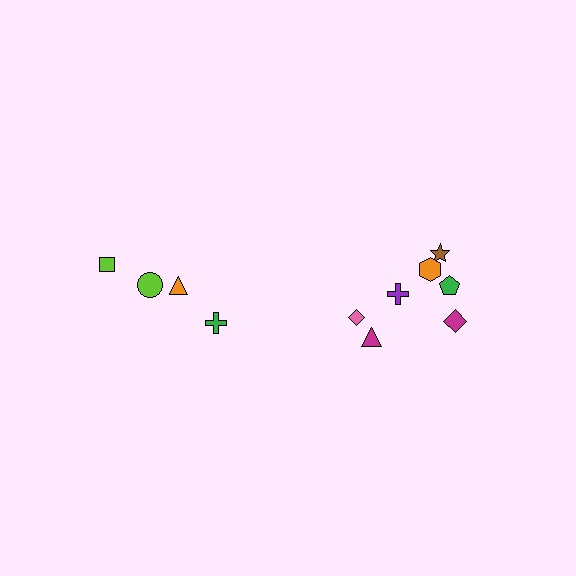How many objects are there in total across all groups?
There are 11 objects.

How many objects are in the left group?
There are 4 objects.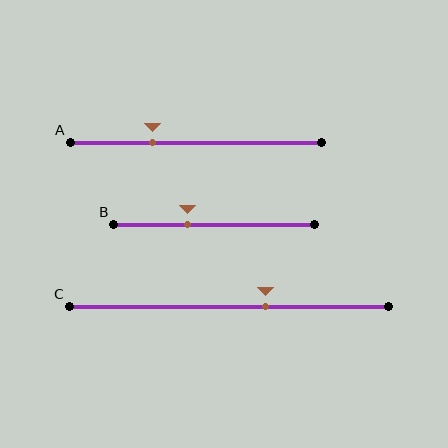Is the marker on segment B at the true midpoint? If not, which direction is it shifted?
No, the marker on segment B is shifted to the left by about 13% of the segment length.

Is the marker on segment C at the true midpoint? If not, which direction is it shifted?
No, the marker on segment C is shifted to the right by about 12% of the segment length.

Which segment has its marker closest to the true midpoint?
Segment C has its marker closest to the true midpoint.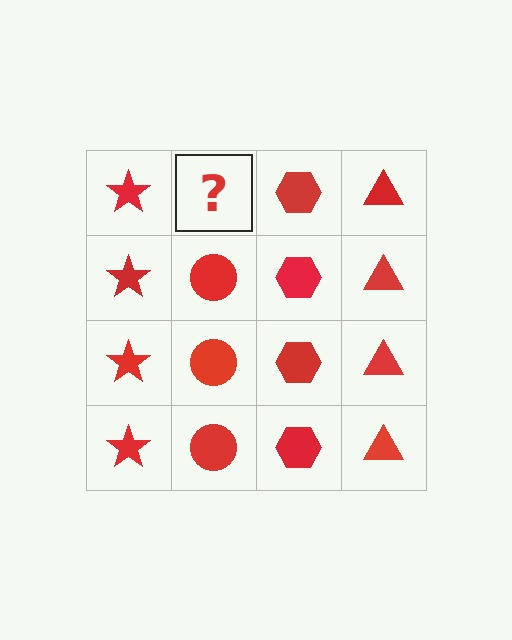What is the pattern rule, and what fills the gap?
The rule is that each column has a consistent shape. The gap should be filled with a red circle.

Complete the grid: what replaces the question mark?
The question mark should be replaced with a red circle.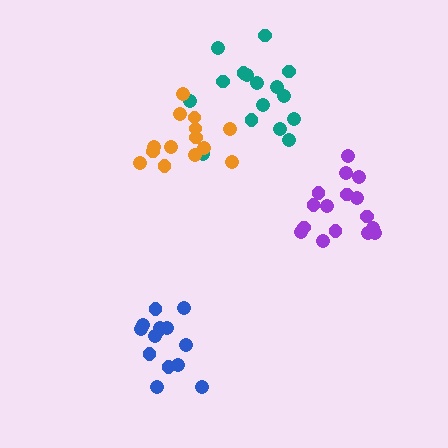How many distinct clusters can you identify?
There are 4 distinct clusters.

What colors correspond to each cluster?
The clusters are colored: teal, blue, purple, orange.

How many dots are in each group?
Group 1: 16 dots, Group 2: 14 dots, Group 3: 16 dots, Group 4: 14 dots (60 total).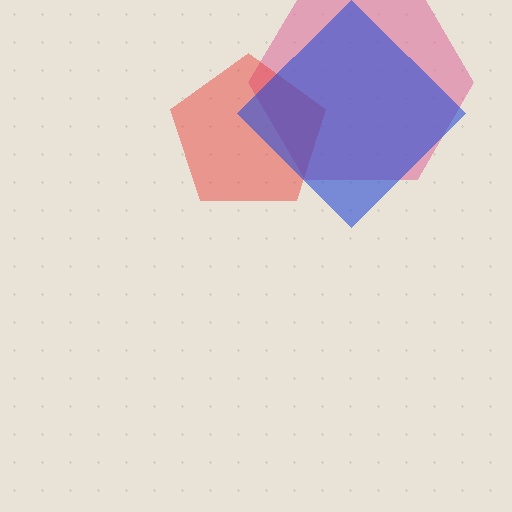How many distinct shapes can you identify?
There are 3 distinct shapes: a pink hexagon, a red pentagon, a blue diamond.